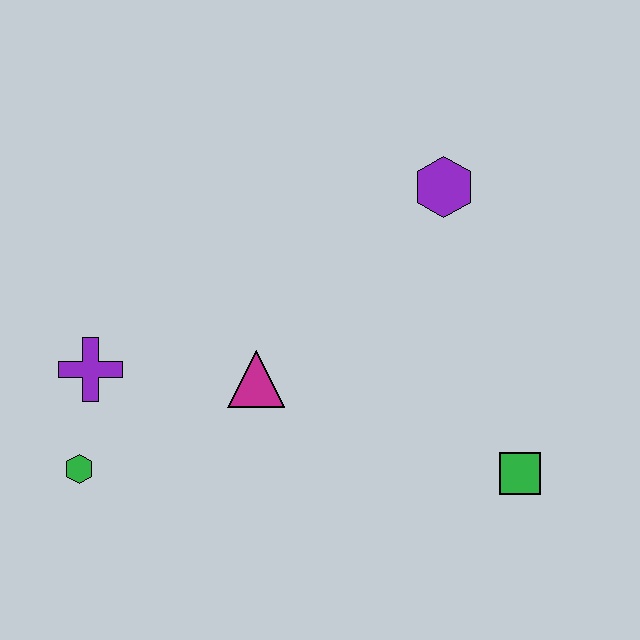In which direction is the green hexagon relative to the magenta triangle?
The green hexagon is to the left of the magenta triangle.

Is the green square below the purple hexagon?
Yes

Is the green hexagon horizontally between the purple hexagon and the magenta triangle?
No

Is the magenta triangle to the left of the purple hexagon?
Yes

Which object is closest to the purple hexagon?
The magenta triangle is closest to the purple hexagon.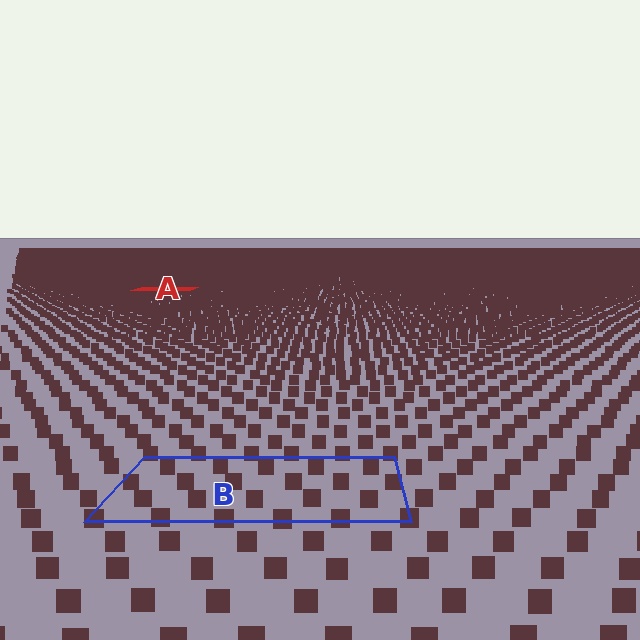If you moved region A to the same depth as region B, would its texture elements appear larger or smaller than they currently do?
They would appear larger. At a closer depth, the same texture elements are projected at a bigger on-screen size.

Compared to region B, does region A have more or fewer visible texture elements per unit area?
Region A has more texture elements per unit area — they are packed more densely because it is farther away.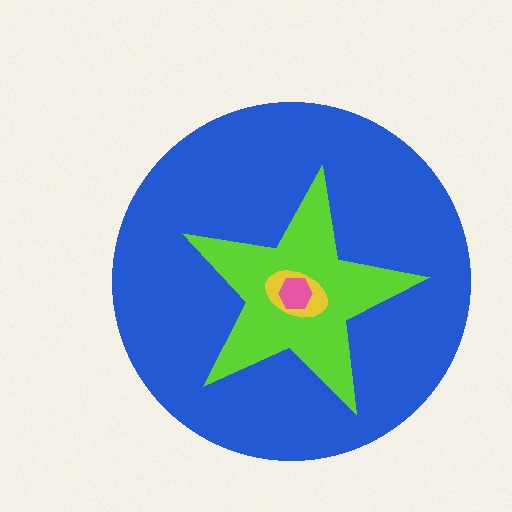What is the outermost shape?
The blue circle.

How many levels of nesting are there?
4.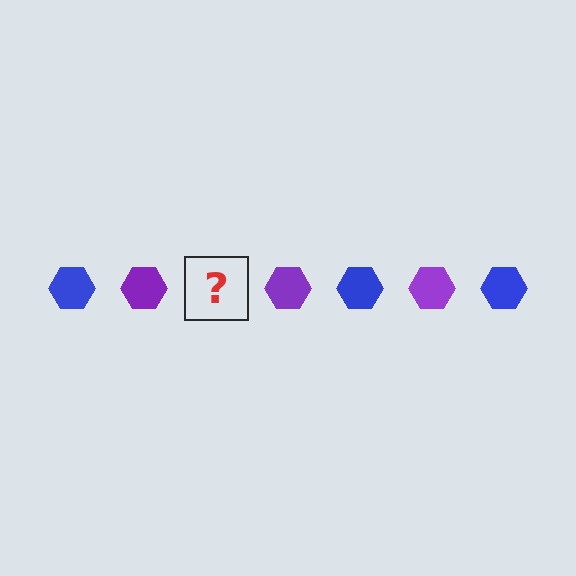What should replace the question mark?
The question mark should be replaced with a blue hexagon.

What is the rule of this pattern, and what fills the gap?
The rule is that the pattern cycles through blue, purple hexagons. The gap should be filled with a blue hexagon.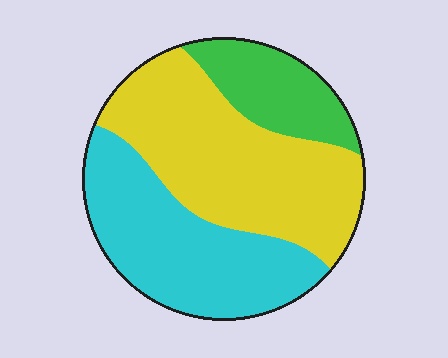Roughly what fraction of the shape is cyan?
Cyan covers about 35% of the shape.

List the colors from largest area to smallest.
From largest to smallest: yellow, cyan, green.